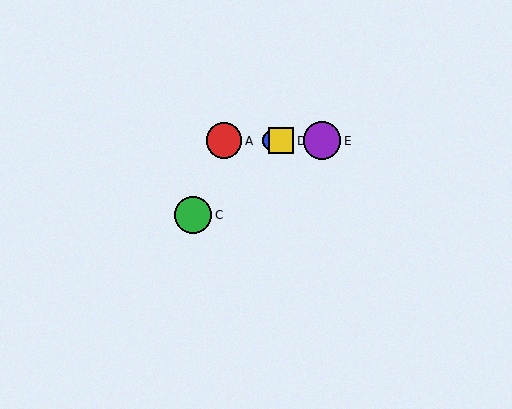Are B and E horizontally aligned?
Yes, both are at y≈141.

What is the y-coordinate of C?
Object C is at y≈215.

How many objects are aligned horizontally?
4 objects (A, B, D, E) are aligned horizontally.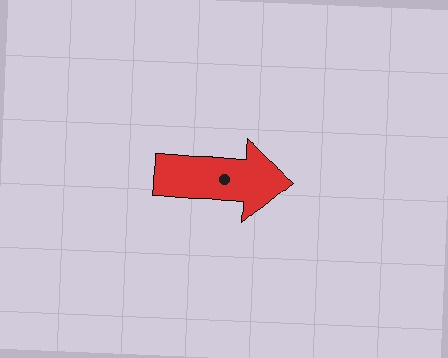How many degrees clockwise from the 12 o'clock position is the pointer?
Approximately 91 degrees.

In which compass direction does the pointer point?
East.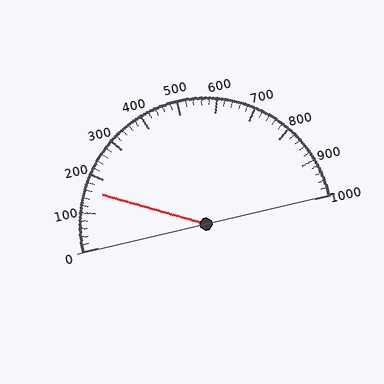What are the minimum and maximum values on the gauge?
The gauge ranges from 0 to 1000.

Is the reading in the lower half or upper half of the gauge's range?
The reading is in the lower half of the range (0 to 1000).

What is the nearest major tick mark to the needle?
The nearest major tick mark is 200.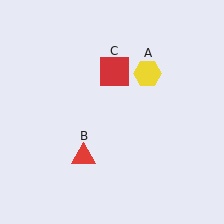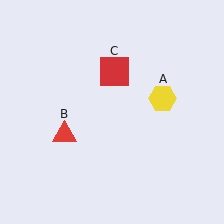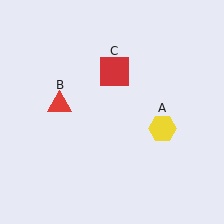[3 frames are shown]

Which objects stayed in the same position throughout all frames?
Red square (object C) remained stationary.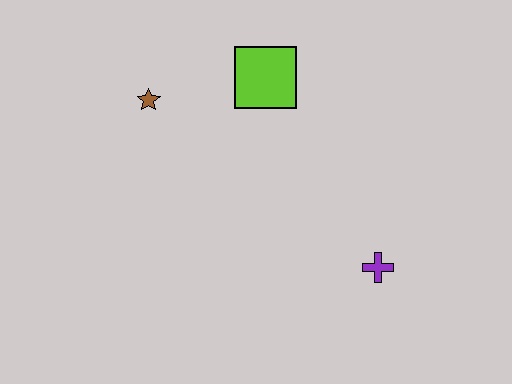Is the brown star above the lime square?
No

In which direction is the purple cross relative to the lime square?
The purple cross is below the lime square.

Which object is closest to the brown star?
The lime square is closest to the brown star.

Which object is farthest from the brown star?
The purple cross is farthest from the brown star.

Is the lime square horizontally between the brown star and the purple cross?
Yes